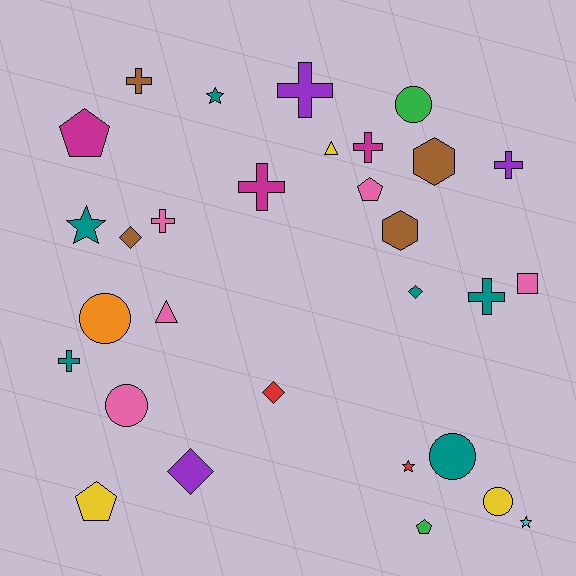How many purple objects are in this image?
There are 3 purple objects.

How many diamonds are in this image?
There are 4 diamonds.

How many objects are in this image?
There are 30 objects.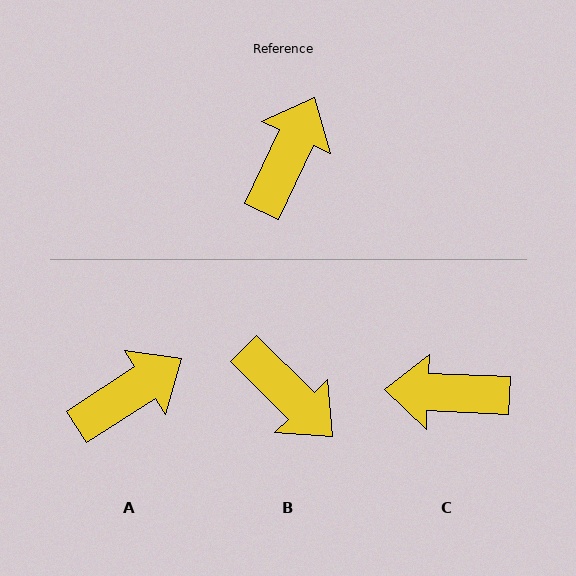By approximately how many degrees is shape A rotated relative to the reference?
Approximately 32 degrees clockwise.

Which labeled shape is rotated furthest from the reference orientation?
C, about 113 degrees away.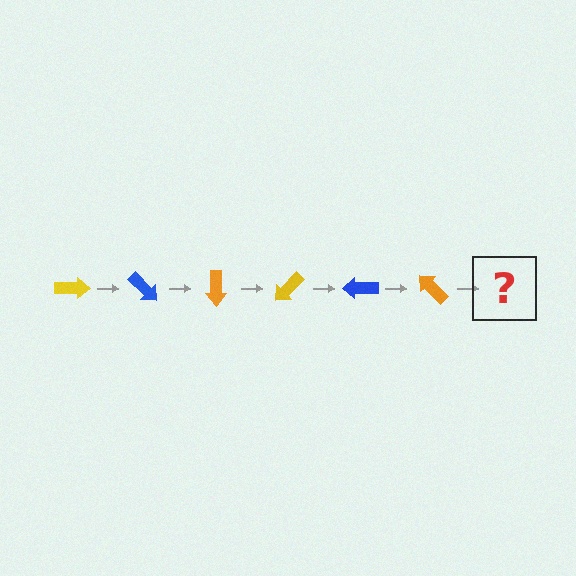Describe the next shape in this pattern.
It should be a yellow arrow, rotated 270 degrees from the start.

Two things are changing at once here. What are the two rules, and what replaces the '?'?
The two rules are that it rotates 45 degrees each step and the color cycles through yellow, blue, and orange. The '?' should be a yellow arrow, rotated 270 degrees from the start.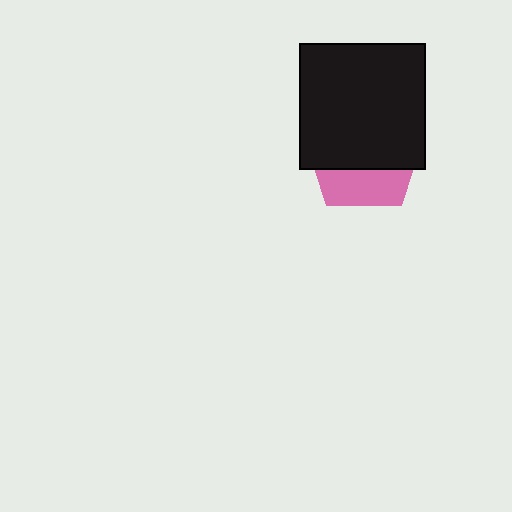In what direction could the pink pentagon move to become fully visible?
The pink pentagon could move down. That would shift it out from behind the black square entirely.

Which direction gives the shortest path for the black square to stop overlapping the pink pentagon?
Moving up gives the shortest separation.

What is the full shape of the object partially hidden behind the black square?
The partially hidden object is a pink pentagon.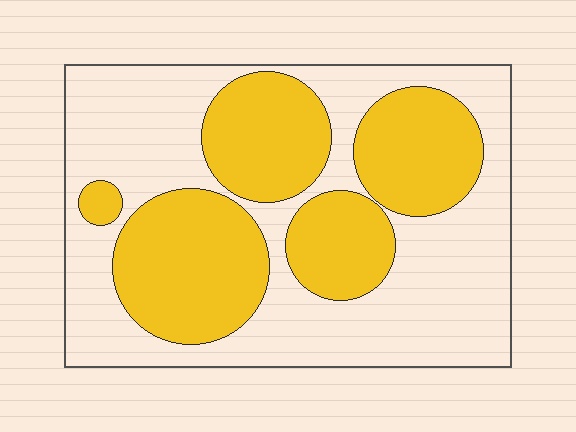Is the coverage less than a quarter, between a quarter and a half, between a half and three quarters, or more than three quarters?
Between a quarter and a half.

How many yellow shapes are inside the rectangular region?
5.